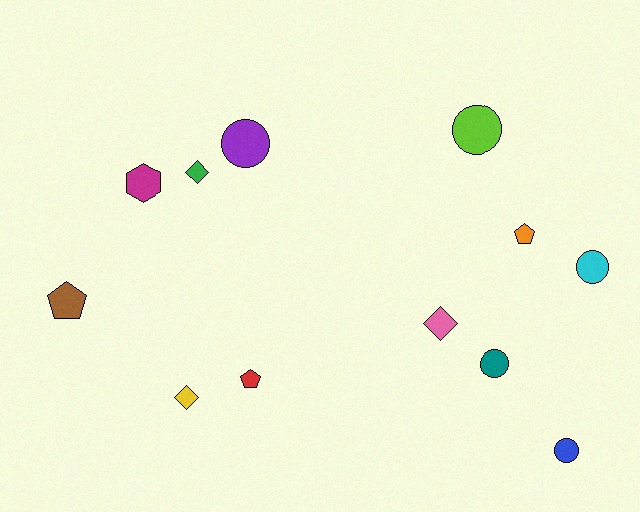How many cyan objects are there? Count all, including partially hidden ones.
There is 1 cyan object.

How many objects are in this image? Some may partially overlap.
There are 12 objects.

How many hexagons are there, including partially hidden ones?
There is 1 hexagon.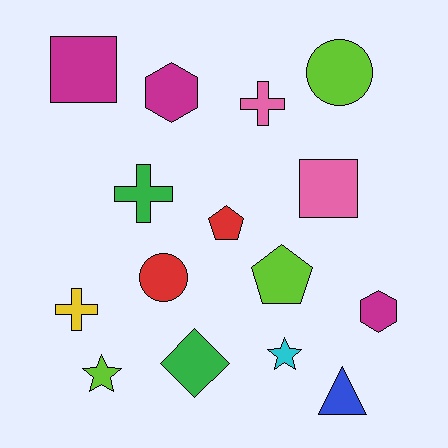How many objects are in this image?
There are 15 objects.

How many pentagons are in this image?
There are 2 pentagons.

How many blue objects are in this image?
There is 1 blue object.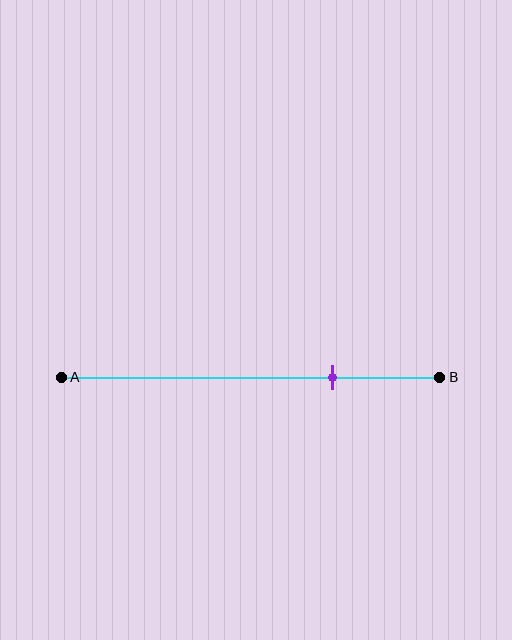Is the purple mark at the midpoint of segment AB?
No, the mark is at about 70% from A, not at the 50% midpoint.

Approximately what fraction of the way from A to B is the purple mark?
The purple mark is approximately 70% of the way from A to B.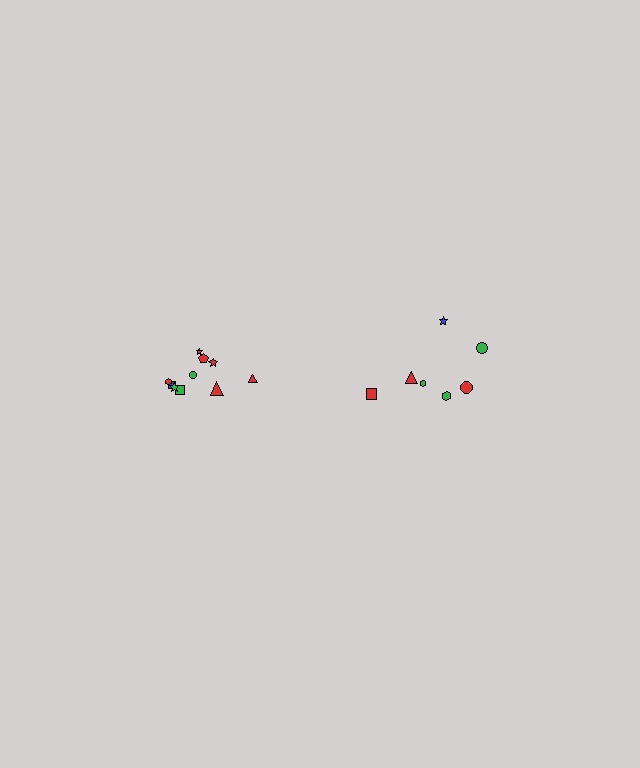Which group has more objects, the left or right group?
The left group.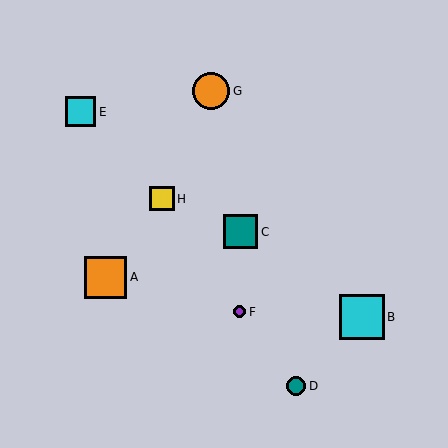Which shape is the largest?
The cyan square (labeled B) is the largest.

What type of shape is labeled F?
Shape F is a purple circle.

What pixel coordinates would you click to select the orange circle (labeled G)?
Click at (211, 91) to select the orange circle G.